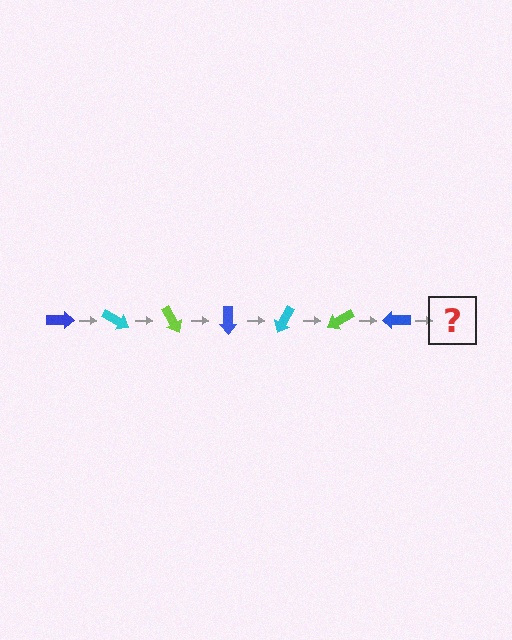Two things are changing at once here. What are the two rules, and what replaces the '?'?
The two rules are that it rotates 30 degrees each step and the color cycles through blue, cyan, and lime. The '?' should be a cyan arrow, rotated 210 degrees from the start.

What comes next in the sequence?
The next element should be a cyan arrow, rotated 210 degrees from the start.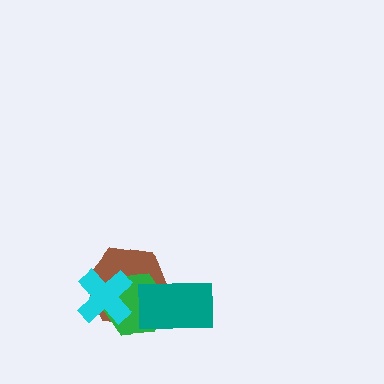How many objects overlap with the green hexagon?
3 objects overlap with the green hexagon.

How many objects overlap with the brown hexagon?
3 objects overlap with the brown hexagon.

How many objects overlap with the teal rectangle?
2 objects overlap with the teal rectangle.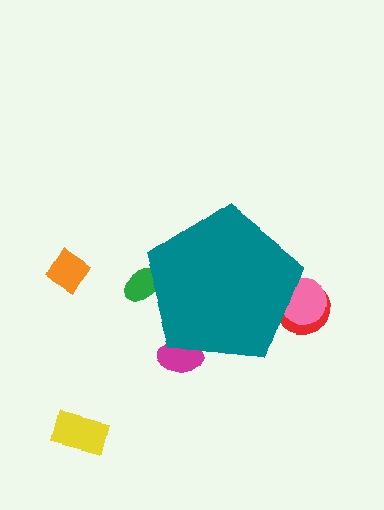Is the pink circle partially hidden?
Yes, the pink circle is partially hidden behind the teal pentagon.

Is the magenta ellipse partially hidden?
Yes, the magenta ellipse is partially hidden behind the teal pentagon.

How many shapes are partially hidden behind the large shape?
4 shapes are partially hidden.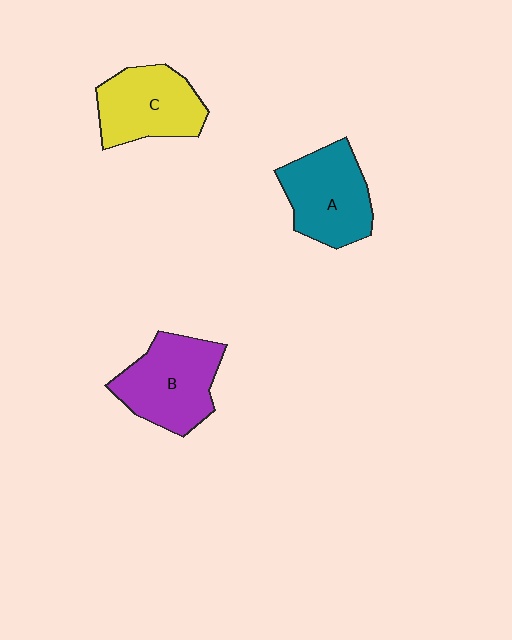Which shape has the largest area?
Shape B (purple).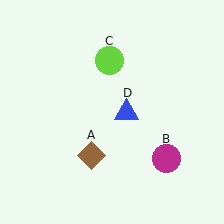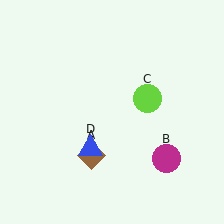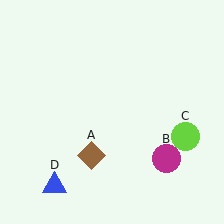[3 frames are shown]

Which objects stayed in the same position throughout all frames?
Brown diamond (object A) and magenta circle (object B) remained stationary.